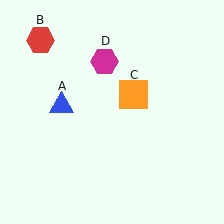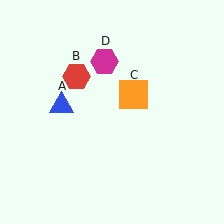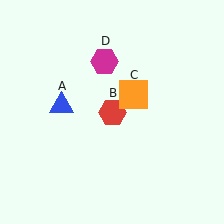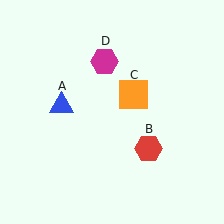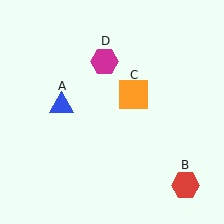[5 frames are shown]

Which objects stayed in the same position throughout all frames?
Blue triangle (object A) and orange square (object C) and magenta hexagon (object D) remained stationary.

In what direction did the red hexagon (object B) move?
The red hexagon (object B) moved down and to the right.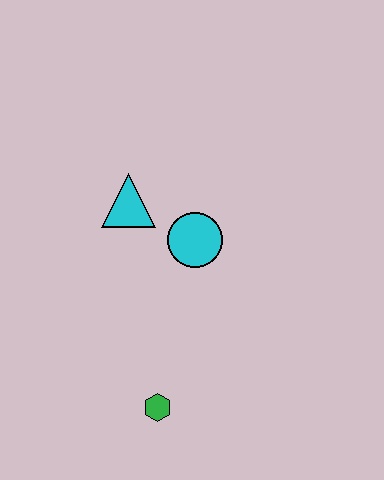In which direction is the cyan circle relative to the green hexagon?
The cyan circle is above the green hexagon.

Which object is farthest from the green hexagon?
The cyan triangle is farthest from the green hexagon.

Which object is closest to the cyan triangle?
The cyan circle is closest to the cyan triangle.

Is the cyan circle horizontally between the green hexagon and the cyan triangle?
No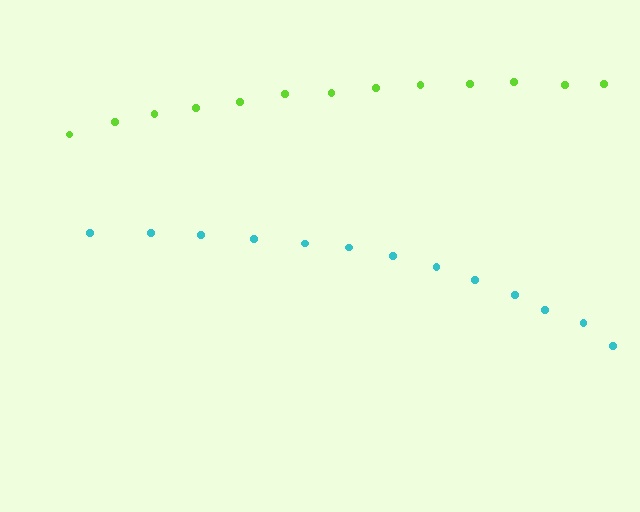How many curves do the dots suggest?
There are 2 distinct paths.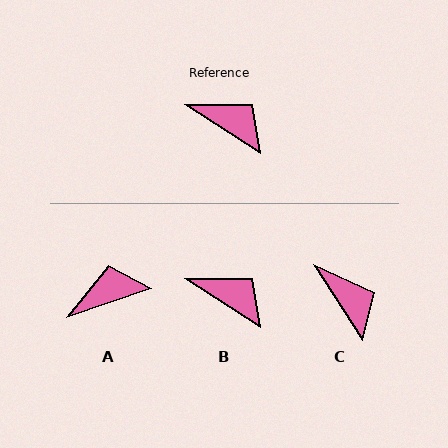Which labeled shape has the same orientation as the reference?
B.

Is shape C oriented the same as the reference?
No, it is off by about 25 degrees.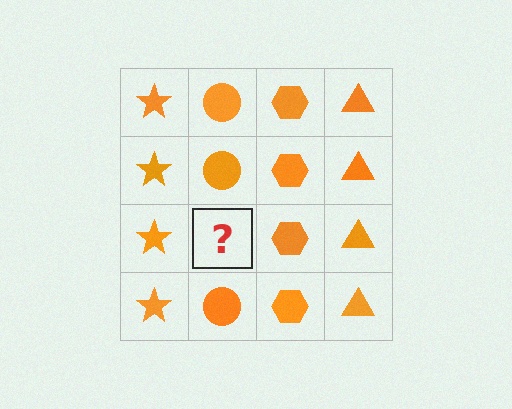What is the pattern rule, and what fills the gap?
The rule is that each column has a consistent shape. The gap should be filled with an orange circle.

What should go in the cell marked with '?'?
The missing cell should contain an orange circle.